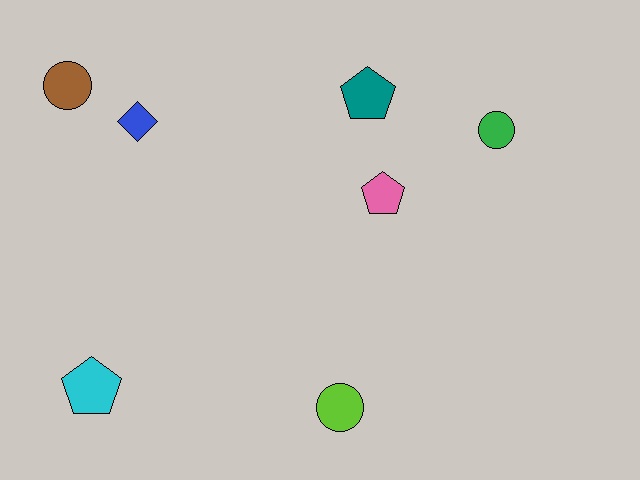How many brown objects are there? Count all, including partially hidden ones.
There is 1 brown object.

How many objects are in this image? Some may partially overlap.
There are 7 objects.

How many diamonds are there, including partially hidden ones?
There is 1 diamond.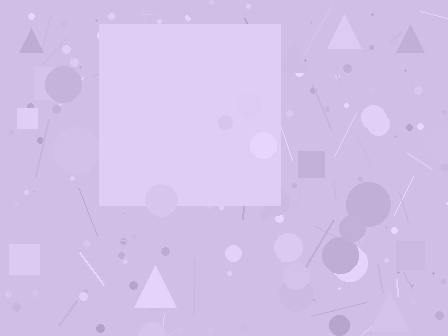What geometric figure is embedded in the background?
A square is embedded in the background.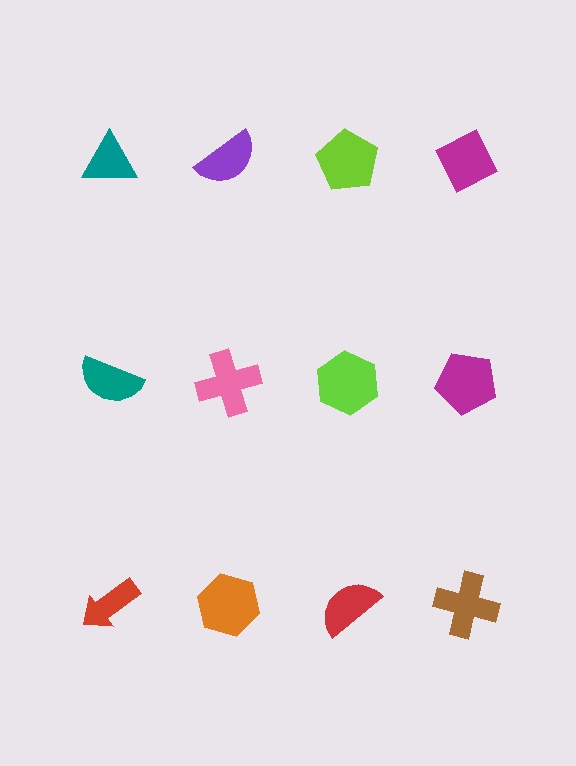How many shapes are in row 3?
4 shapes.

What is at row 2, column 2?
A pink cross.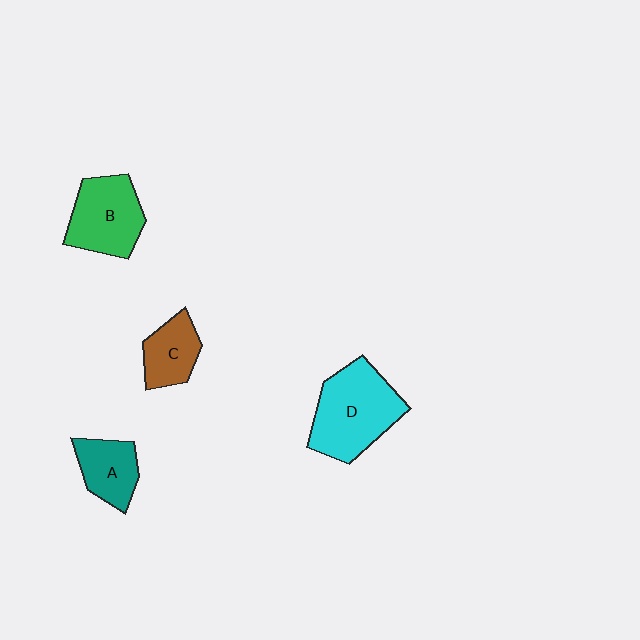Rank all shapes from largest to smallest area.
From largest to smallest: D (cyan), B (green), A (teal), C (brown).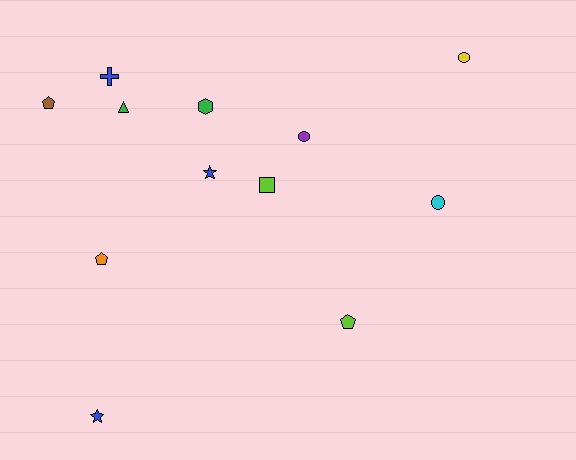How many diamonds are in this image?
There are no diamonds.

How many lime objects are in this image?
There are 2 lime objects.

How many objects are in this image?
There are 12 objects.